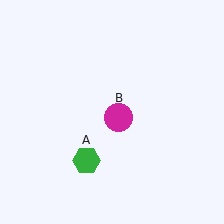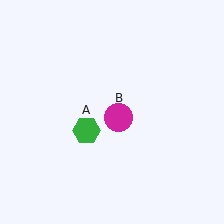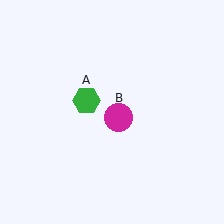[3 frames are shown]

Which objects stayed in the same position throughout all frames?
Magenta circle (object B) remained stationary.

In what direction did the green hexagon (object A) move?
The green hexagon (object A) moved up.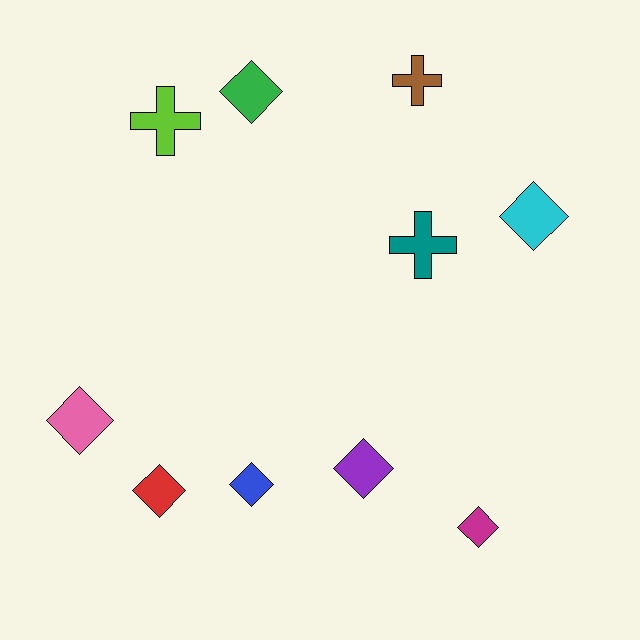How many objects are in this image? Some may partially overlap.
There are 10 objects.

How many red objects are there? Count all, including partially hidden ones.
There is 1 red object.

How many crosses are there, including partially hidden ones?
There are 3 crosses.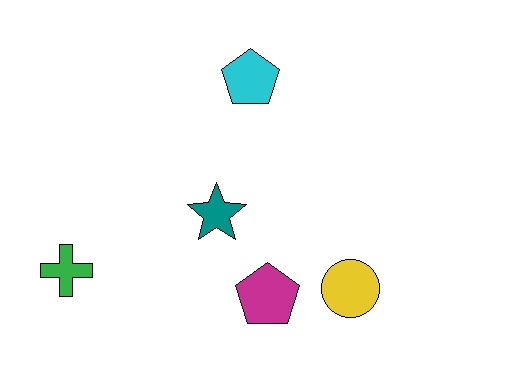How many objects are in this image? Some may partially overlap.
There are 5 objects.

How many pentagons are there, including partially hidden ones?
There are 2 pentagons.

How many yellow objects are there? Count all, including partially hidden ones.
There is 1 yellow object.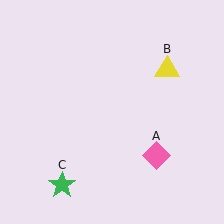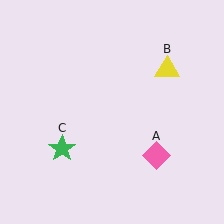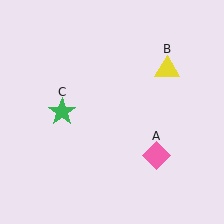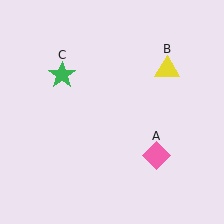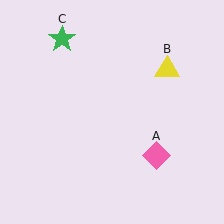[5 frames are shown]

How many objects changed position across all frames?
1 object changed position: green star (object C).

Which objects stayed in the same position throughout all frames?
Pink diamond (object A) and yellow triangle (object B) remained stationary.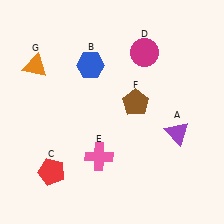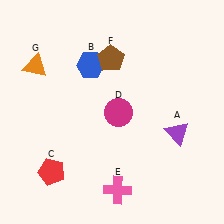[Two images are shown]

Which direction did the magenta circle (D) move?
The magenta circle (D) moved down.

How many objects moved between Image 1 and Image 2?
3 objects moved between the two images.